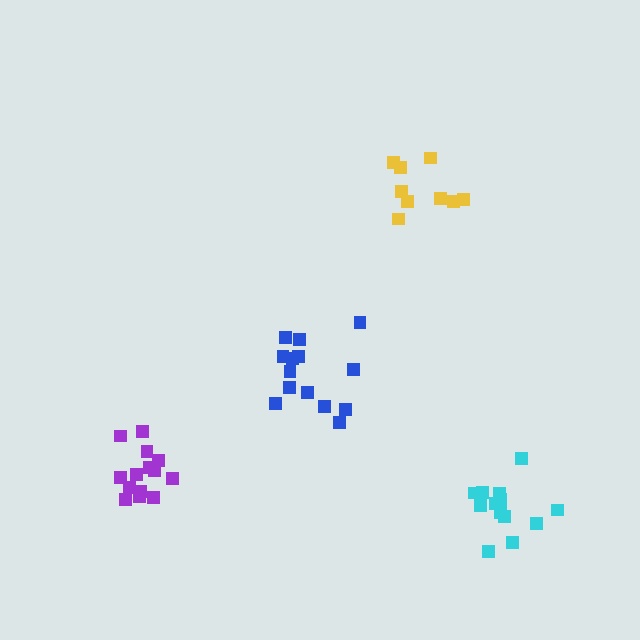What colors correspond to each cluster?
The clusters are colored: blue, cyan, purple, yellow.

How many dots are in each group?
Group 1: 14 dots, Group 2: 13 dots, Group 3: 14 dots, Group 4: 9 dots (50 total).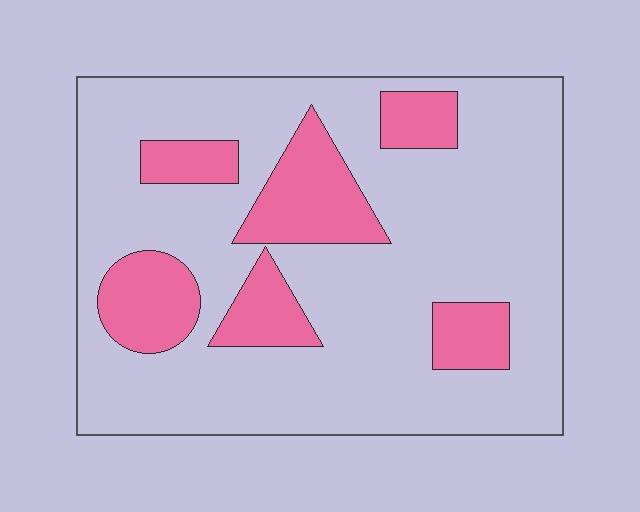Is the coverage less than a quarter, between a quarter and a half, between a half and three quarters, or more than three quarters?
Less than a quarter.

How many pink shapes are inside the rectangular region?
6.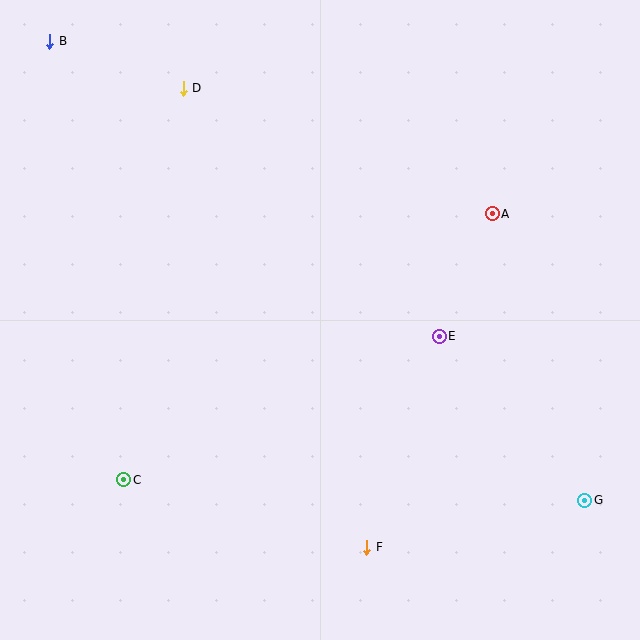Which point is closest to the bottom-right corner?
Point G is closest to the bottom-right corner.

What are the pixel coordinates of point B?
Point B is at (50, 41).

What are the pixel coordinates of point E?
Point E is at (439, 336).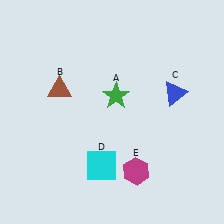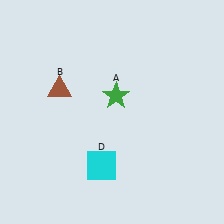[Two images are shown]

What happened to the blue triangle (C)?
The blue triangle (C) was removed in Image 2. It was in the top-right area of Image 1.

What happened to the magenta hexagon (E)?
The magenta hexagon (E) was removed in Image 2. It was in the bottom-right area of Image 1.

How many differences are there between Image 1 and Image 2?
There are 2 differences between the two images.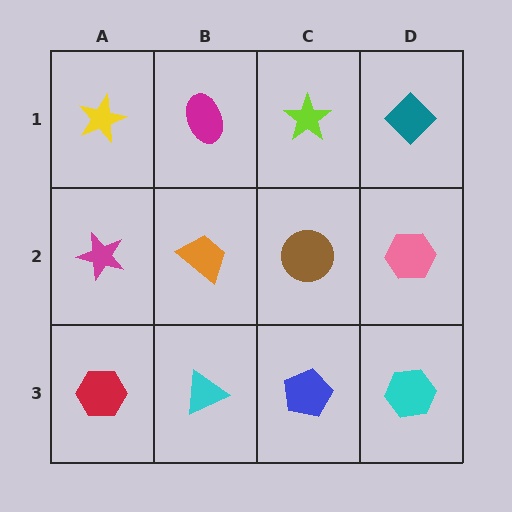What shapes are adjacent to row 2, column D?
A teal diamond (row 1, column D), a cyan hexagon (row 3, column D), a brown circle (row 2, column C).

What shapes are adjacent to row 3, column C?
A brown circle (row 2, column C), a cyan triangle (row 3, column B), a cyan hexagon (row 3, column D).